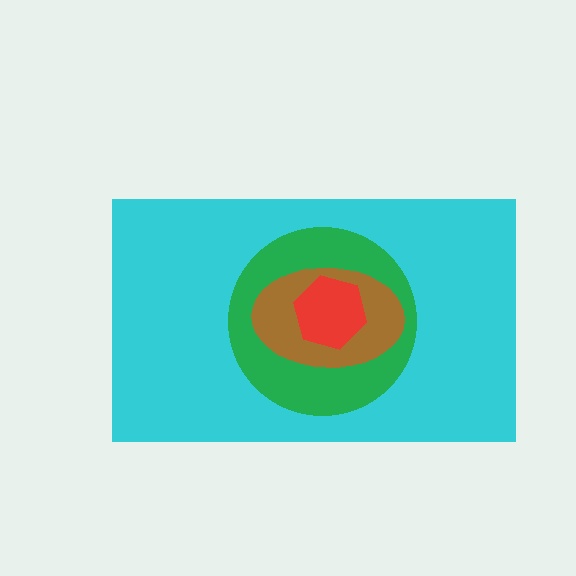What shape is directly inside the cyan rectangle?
The green circle.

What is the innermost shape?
The red hexagon.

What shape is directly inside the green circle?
The brown ellipse.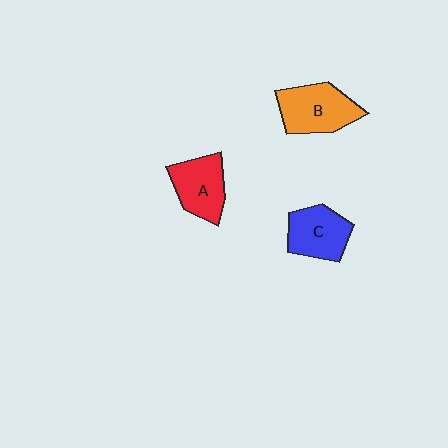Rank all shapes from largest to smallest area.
From largest to smallest: B (orange), C (blue), A (red).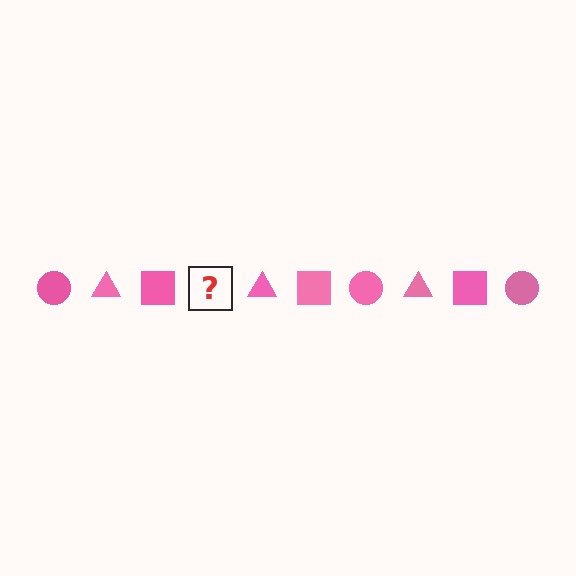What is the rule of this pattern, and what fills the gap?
The rule is that the pattern cycles through circle, triangle, square shapes in pink. The gap should be filled with a pink circle.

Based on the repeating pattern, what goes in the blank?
The blank should be a pink circle.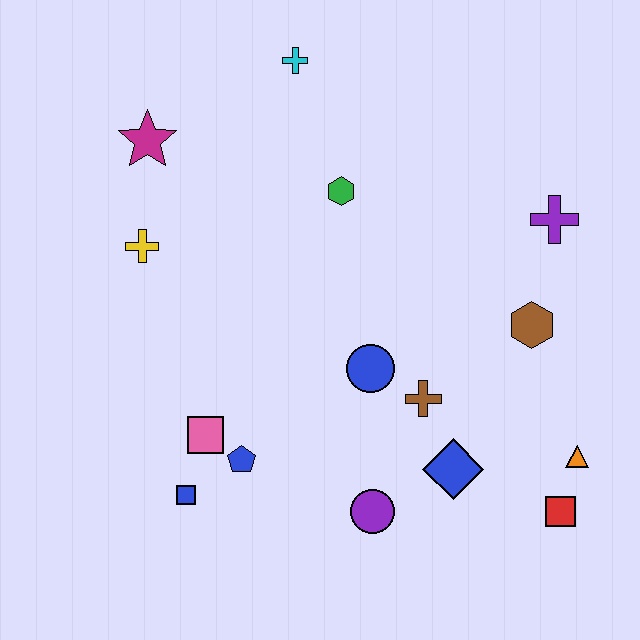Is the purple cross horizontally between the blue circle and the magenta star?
No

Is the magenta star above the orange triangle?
Yes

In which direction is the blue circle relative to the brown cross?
The blue circle is to the left of the brown cross.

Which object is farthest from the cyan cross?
The red square is farthest from the cyan cross.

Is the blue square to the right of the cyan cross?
No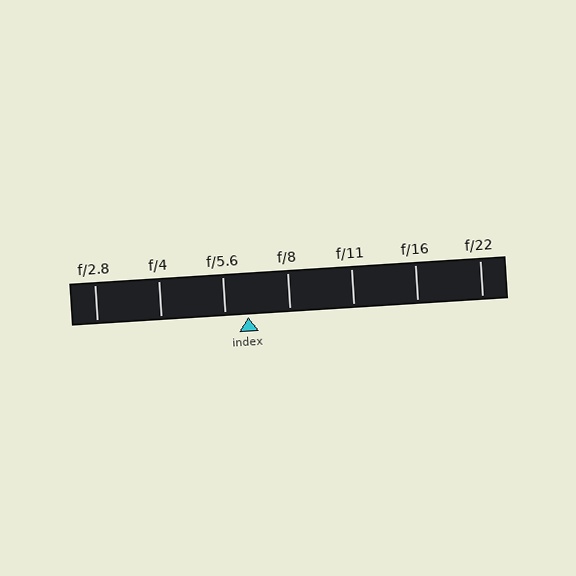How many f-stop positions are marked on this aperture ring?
There are 7 f-stop positions marked.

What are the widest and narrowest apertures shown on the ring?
The widest aperture shown is f/2.8 and the narrowest is f/22.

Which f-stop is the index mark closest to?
The index mark is closest to f/5.6.